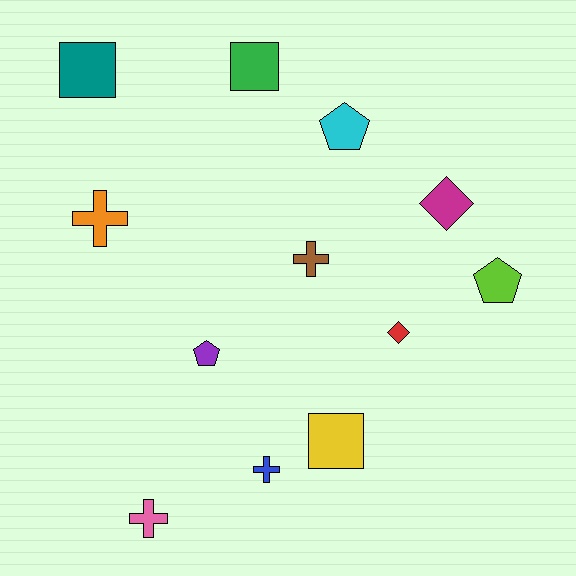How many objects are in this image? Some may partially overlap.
There are 12 objects.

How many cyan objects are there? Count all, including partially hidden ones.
There is 1 cyan object.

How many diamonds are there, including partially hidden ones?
There are 2 diamonds.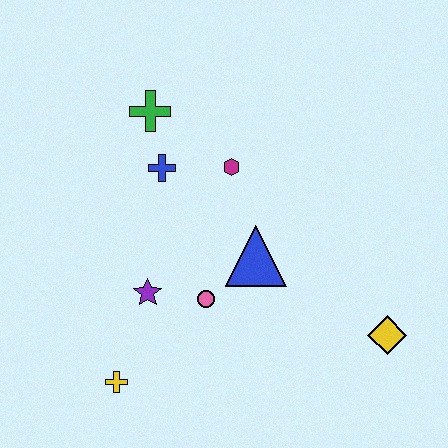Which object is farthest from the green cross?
The yellow diamond is farthest from the green cross.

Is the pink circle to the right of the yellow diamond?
No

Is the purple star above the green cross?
No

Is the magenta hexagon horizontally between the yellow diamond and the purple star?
Yes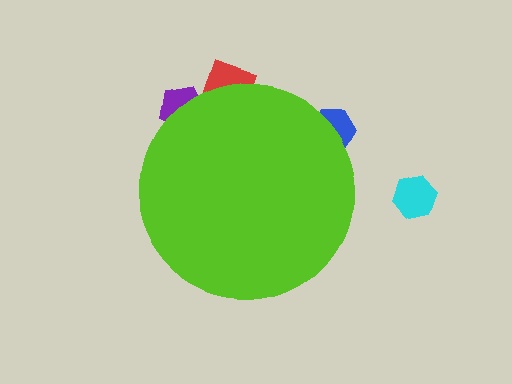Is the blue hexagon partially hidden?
Yes, the blue hexagon is partially hidden behind the lime circle.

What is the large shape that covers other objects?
A lime circle.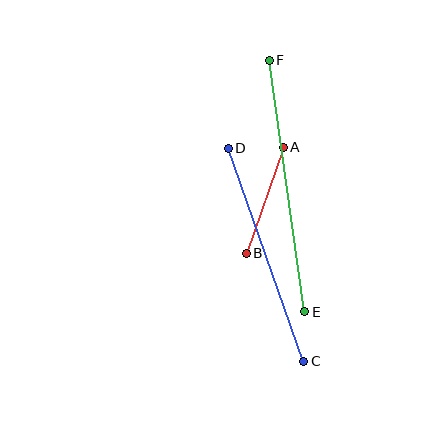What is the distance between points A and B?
The distance is approximately 112 pixels.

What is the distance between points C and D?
The distance is approximately 226 pixels.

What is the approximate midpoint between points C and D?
The midpoint is at approximately (266, 255) pixels.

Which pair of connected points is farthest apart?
Points E and F are farthest apart.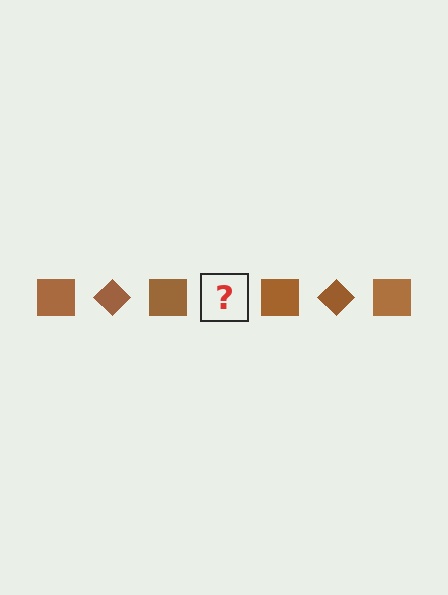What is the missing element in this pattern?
The missing element is a brown diamond.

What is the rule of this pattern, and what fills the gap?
The rule is that the pattern cycles through square, diamond shapes in brown. The gap should be filled with a brown diamond.